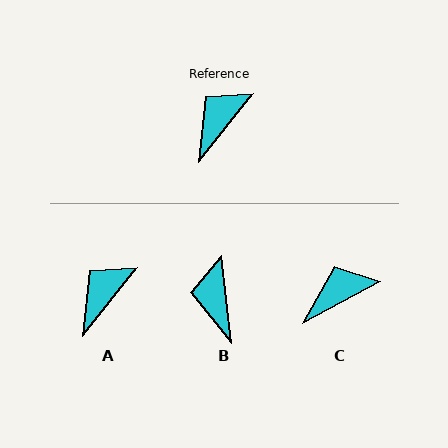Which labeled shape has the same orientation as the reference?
A.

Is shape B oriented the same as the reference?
No, it is off by about 45 degrees.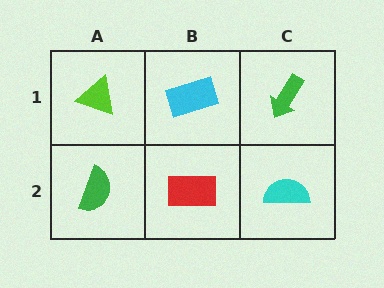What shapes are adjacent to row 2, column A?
A lime triangle (row 1, column A), a red rectangle (row 2, column B).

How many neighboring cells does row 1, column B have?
3.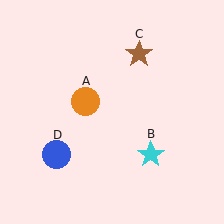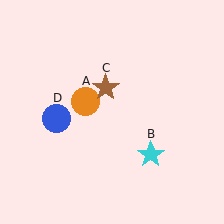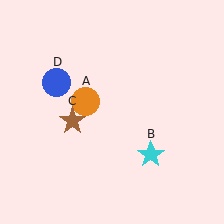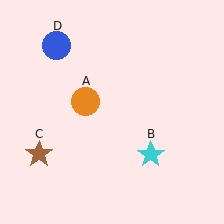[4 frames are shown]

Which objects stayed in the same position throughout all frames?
Orange circle (object A) and cyan star (object B) remained stationary.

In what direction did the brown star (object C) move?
The brown star (object C) moved down and to the left.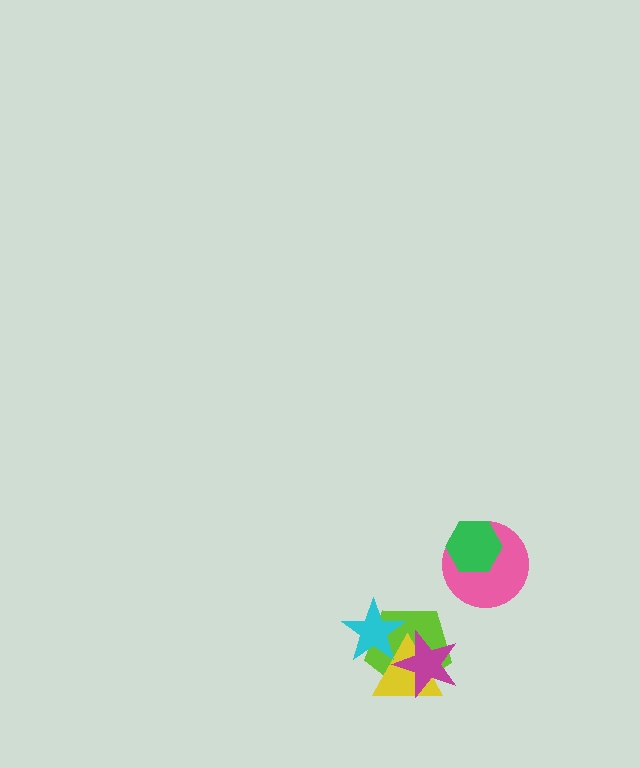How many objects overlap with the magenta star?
2 objects overlap with the magenta star.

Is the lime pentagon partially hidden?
Yes, it is partially covered by another shape.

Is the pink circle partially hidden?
Yes, it is partially covered by another shape.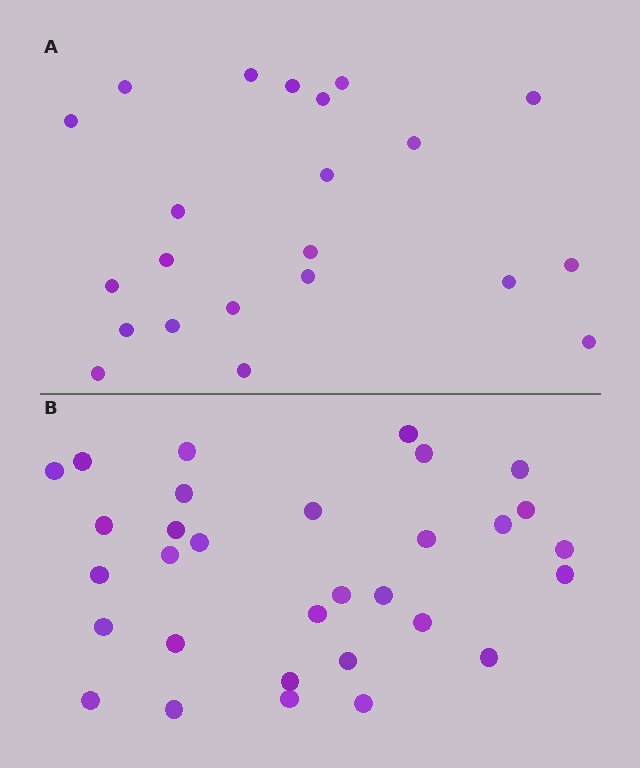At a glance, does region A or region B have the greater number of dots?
Region B (the bottom region) has more dots.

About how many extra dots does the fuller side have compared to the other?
Region B has roughly 8 or so more dots than region A.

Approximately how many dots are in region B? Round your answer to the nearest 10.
About 30 dots. (The exact count is 31, which rounds to 30.)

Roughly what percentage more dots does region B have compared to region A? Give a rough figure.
About 40% more.